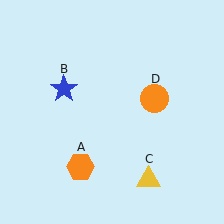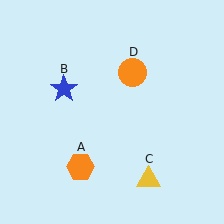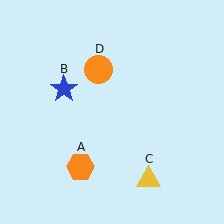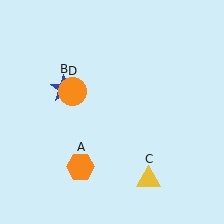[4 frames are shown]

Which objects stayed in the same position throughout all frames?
Orange hexagon (object A) and blue star (object B) and yellow triangle (object C) remained stationary.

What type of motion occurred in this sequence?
The orange circle (object D) rotated counterclockwise around the center of the scene.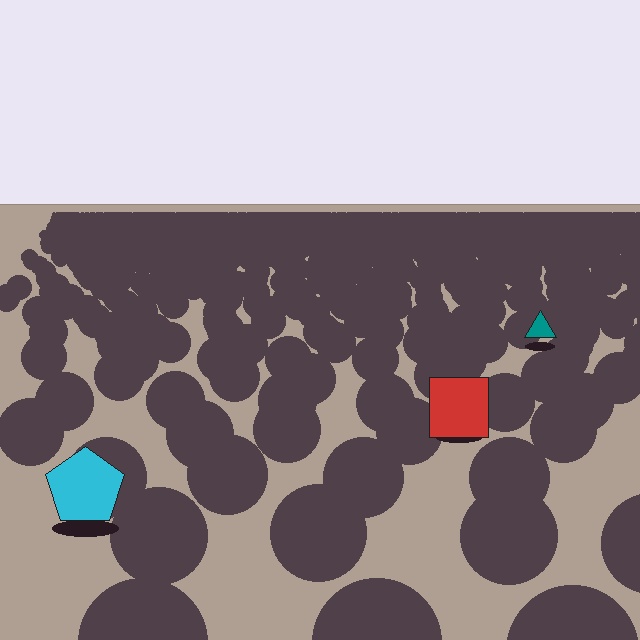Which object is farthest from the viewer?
The teal triangle is farthest from the viewer. It appears smaller and the ground texture around it is denser.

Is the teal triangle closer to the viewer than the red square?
No. The red square is closer — you can tell from the texture gradient: the ground texture is coarser near it.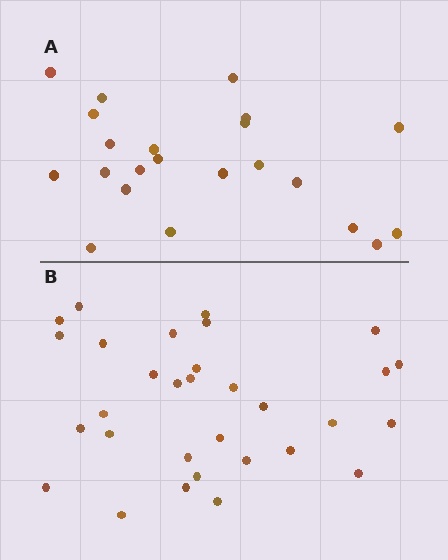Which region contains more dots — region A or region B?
Region B (the bottom region) has more dots.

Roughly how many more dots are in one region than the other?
Region B has roughly 8 or so more dots than region A.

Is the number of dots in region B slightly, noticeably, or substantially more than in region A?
Region B has noticeably more, but not dramatically so. The ratio is roughly 1.4 to 1.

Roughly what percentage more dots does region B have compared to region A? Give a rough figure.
About 40% more.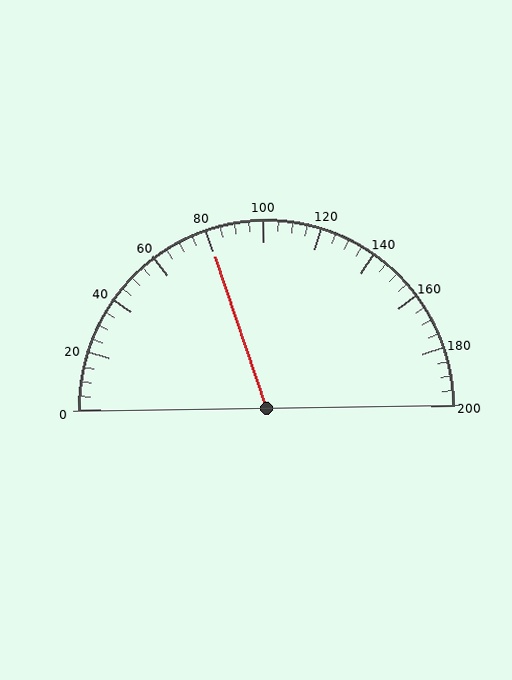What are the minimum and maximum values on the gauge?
The gauge ranges from 0 to 200.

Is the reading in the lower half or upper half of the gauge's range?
The reading is in the lower half of the range (0 to 200).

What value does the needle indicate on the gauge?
The needle indicates approximately 80.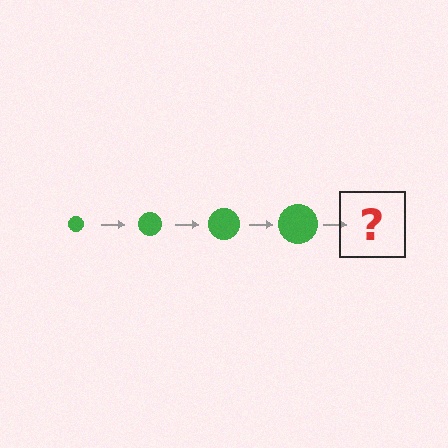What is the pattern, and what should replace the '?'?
The pattern is that the circle gets progressively larger each step. The '?' should be a green circle, larger than the previous one.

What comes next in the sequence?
The next element should be a green circle, larger than the previous one.